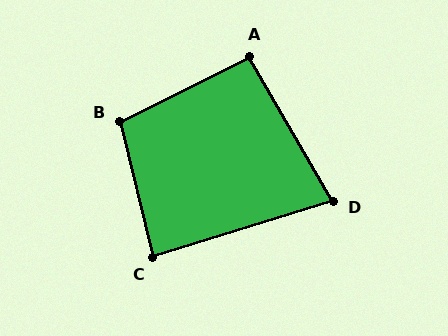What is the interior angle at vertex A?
Approximately 93 degrees (approximately right).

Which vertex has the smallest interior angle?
D, at approximately 77 degrees.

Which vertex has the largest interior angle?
B, at approximately 103 degrees.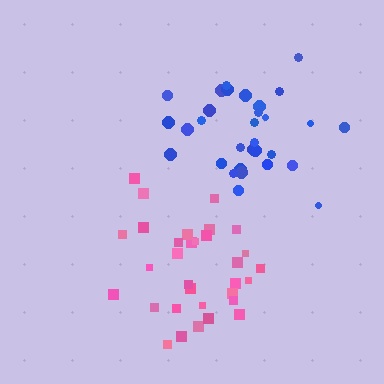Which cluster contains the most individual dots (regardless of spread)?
Pink (32).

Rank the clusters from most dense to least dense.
blue, pink.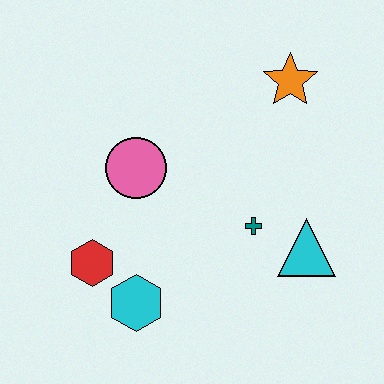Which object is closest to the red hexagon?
The cyan hexagon is closest to the red hexagon.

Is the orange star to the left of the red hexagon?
No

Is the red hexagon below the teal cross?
Yes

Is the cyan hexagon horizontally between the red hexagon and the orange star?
Yes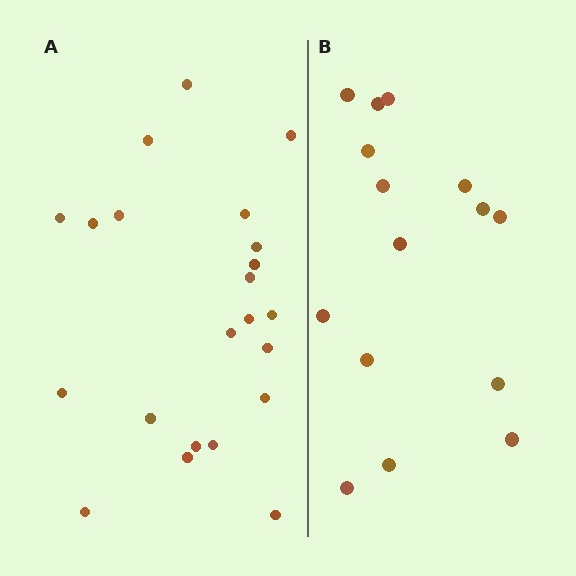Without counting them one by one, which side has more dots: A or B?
Region A (the left region) has more dots.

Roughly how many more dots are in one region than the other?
Region A has roughly 8 or so more dots than region B.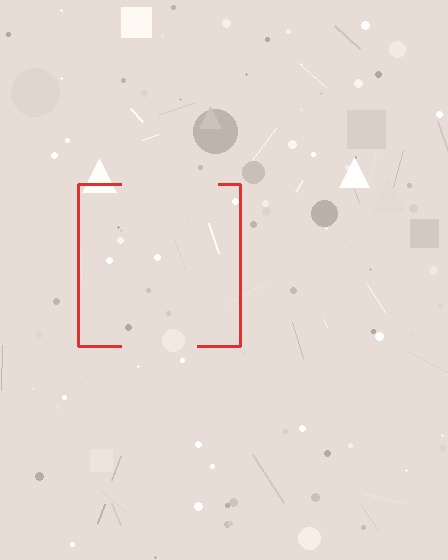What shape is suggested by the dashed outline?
The dashed outline suggests a square.